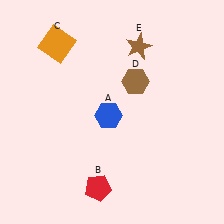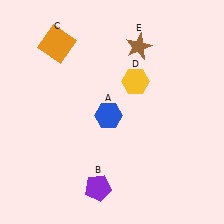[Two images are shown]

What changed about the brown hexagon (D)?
In Image 1, D is brown. In Image 2, it changed to yellow.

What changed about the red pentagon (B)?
In Image 1, B is red. In Image 2, it changed to purple.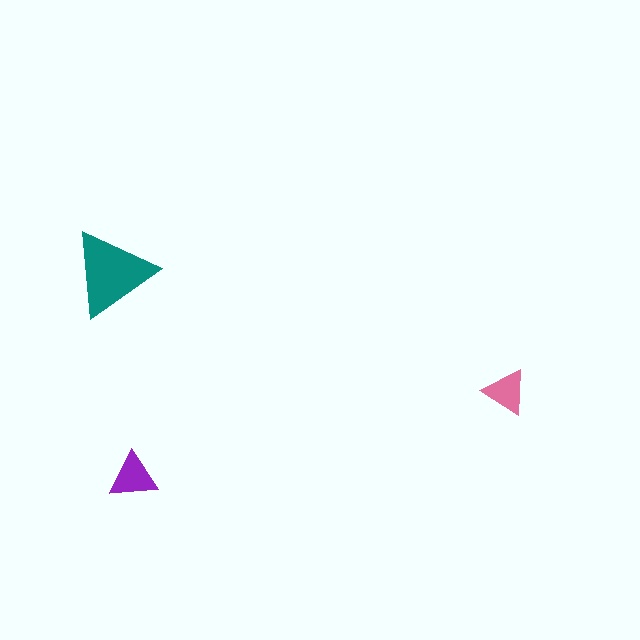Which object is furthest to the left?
The teal triangle is leftmost.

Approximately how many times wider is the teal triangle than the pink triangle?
About 2 times wider.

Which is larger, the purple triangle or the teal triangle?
The teal one.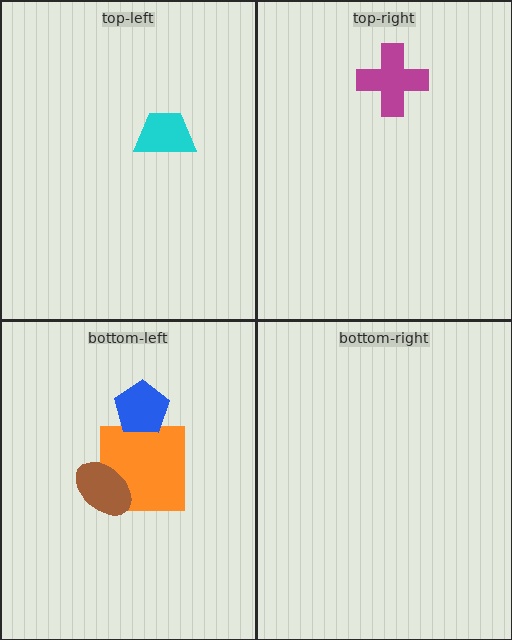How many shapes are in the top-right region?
1.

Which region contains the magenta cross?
The top-right region.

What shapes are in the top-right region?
The magenta cross.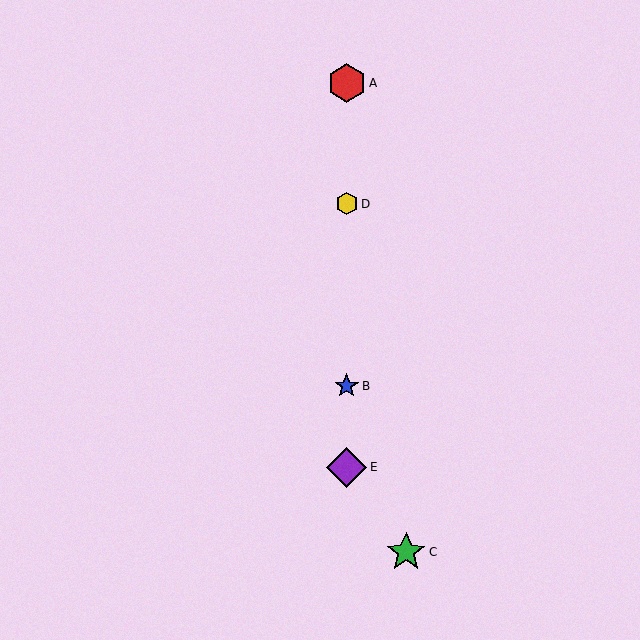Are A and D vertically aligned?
Yes, both are at x≈347.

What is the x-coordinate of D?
Object D is at x≈347.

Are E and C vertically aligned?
No, E is at x≈347 and C is at x≈406.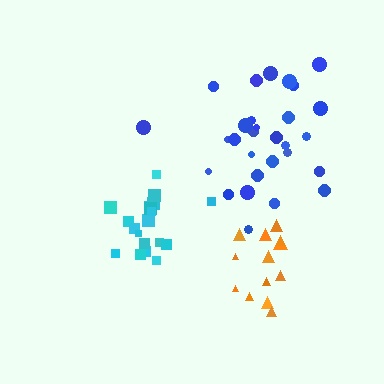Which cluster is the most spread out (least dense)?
Orange.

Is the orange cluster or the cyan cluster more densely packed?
Cyan.